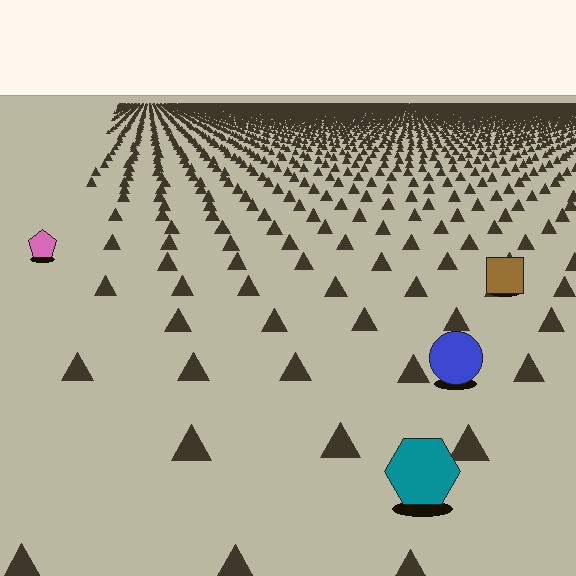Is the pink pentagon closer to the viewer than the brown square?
No. The brown square is closer — you can tell from the texture gradient: the ground texture is coarser near it.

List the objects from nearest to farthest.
From nearest to farthest: the teal hexagon, the blue circle, the brown square, the pink pentagon.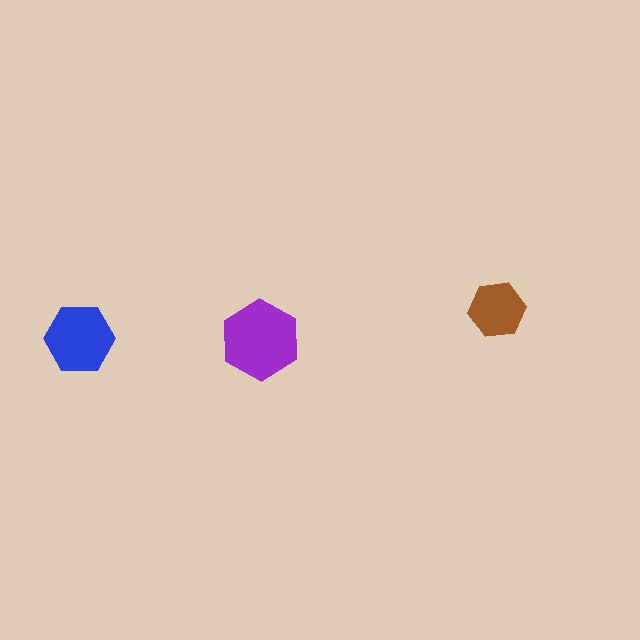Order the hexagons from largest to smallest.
the purple one, the blue one, the brown one.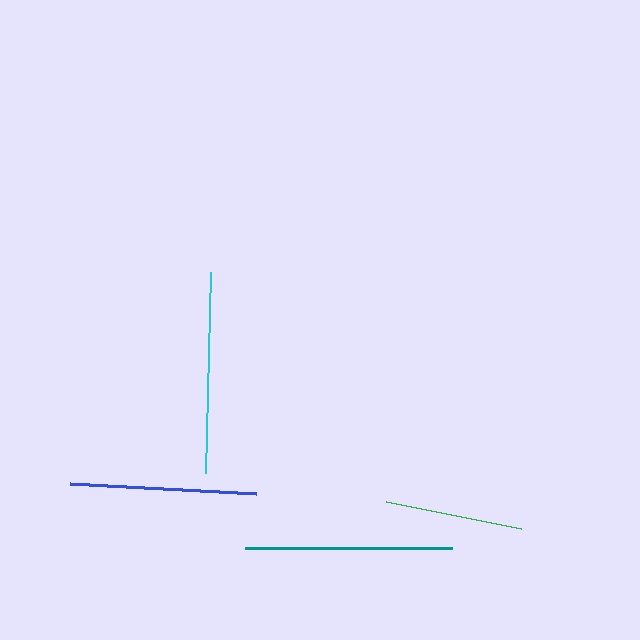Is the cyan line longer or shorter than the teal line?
The teal line is longer than the cyan line.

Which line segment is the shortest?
The green line is the shortest at approximately 138 pixels.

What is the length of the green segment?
The green segment is approximately 138 pixels long.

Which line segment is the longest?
The teal line is the longest at approximately 207 pixels.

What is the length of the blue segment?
The blue segment is approximately 187 pixels long.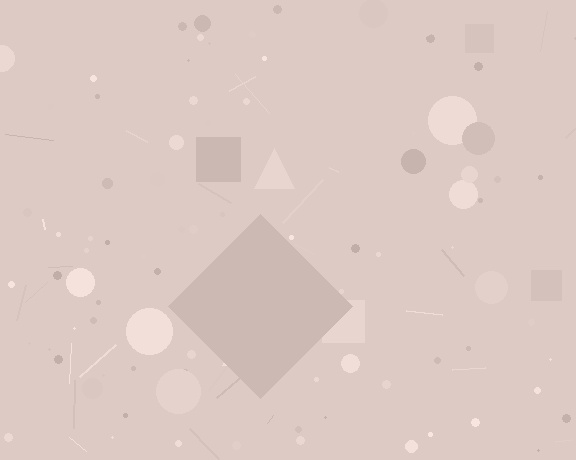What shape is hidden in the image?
A diamond is hidden in the image.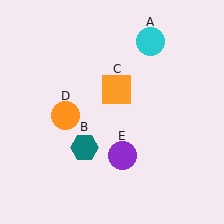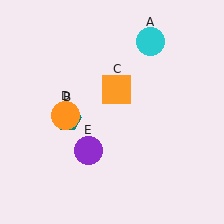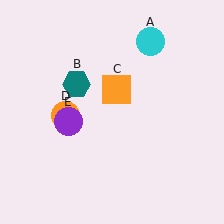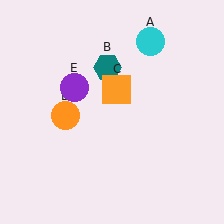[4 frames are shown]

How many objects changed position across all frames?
2 objects changed position: teal hexagon (object B), purple circle (object E).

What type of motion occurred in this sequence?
The teal hexagon (object B), purple circle (object E) rotated clockwise around the center of the scene.